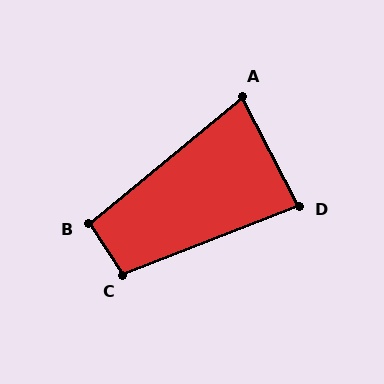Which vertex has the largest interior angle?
C, at approximately 102 degrees.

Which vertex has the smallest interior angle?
A, at approximately 78 degrees.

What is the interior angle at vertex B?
Approximately 96 degrees (obtuse).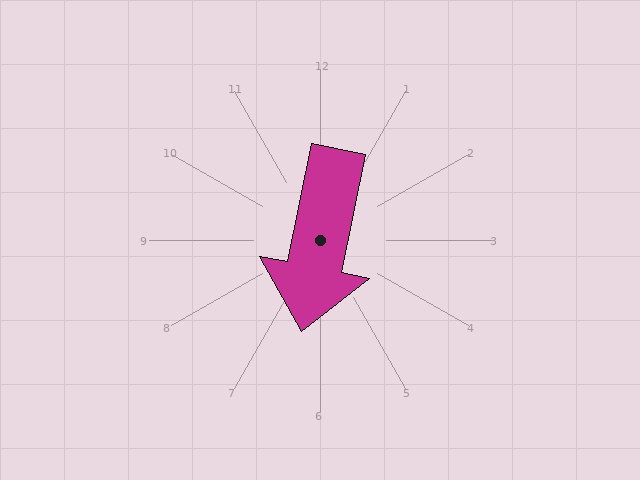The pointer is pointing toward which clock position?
Roughly 6 o'clock.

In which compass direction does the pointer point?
South.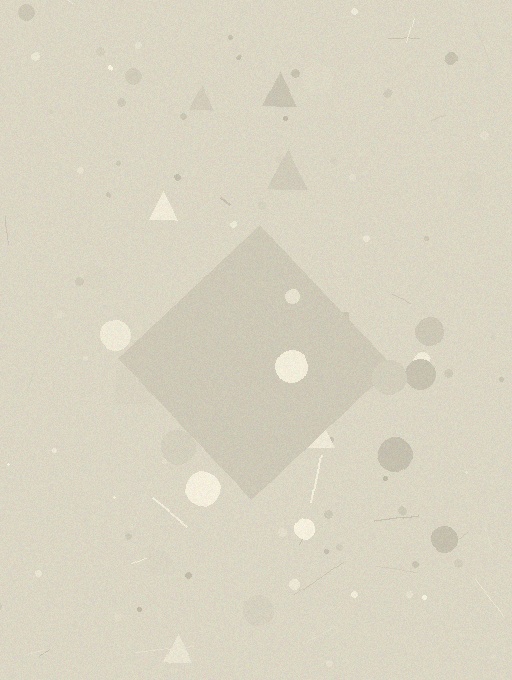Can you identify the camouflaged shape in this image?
The camouflaged shape is a diamond.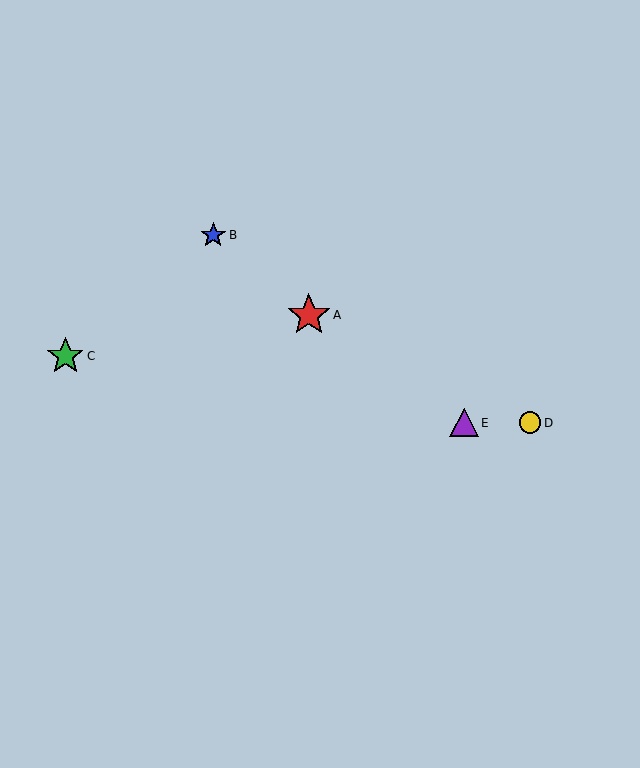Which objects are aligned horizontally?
Objects D, E are aligned horizontally.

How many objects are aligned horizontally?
2 objects (D, E) are aligned horizontally.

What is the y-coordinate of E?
Object E is at y≈423.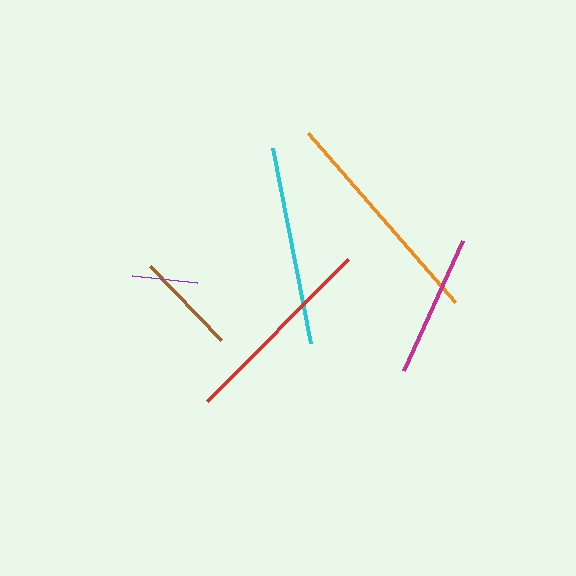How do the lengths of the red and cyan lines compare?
The red and cyan lines are approximately the same length.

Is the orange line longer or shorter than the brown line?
The orange line is longer than the brown line.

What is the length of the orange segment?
The orange segment is approximately 223 pixels long.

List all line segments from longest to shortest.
From longest to shortest: orange, red, cyan, magenta, brown, purple.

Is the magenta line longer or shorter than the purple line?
The magenta line is longer than the purple line.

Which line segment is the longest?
The orange line is the longest at approximately 223 pixels.